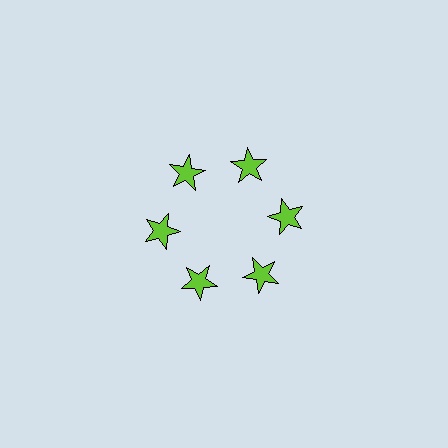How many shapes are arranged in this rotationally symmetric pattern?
There are 6 shapes, arranged in 6 groups of 1.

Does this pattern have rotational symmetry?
Yes, this pattern has 6-fold rotational symmetry. It looks the same after rotating 60 degrees around the center.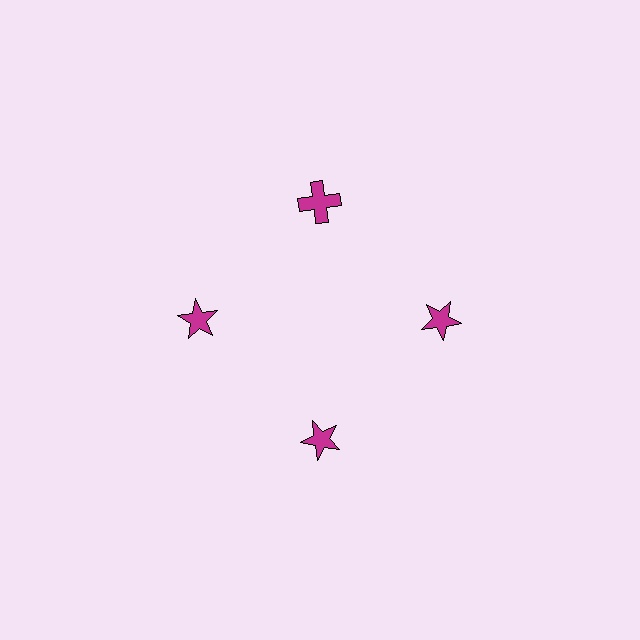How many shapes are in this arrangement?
There are 4 shapes arranged in a ring pattern.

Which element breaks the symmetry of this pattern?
The magenta cross at roughly the 12 o'clock position breaks the symmetry. All other shapes are magenta stars.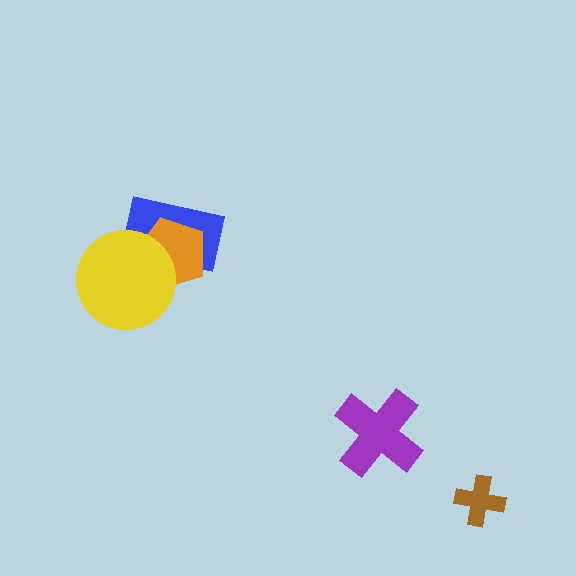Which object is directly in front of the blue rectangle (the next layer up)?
The orange pentagon is directly in front of the blue rectangle.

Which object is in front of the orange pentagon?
The yellow circle is in front of the orange pentagon.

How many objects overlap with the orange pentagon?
2 objects overlap with the orange pentagon.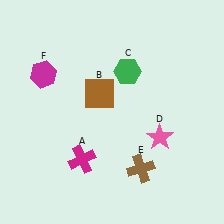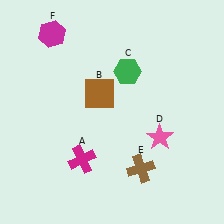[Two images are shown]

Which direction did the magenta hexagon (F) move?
The magenta hexagon (F) moved up.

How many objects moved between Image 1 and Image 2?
1 object moved between the two images.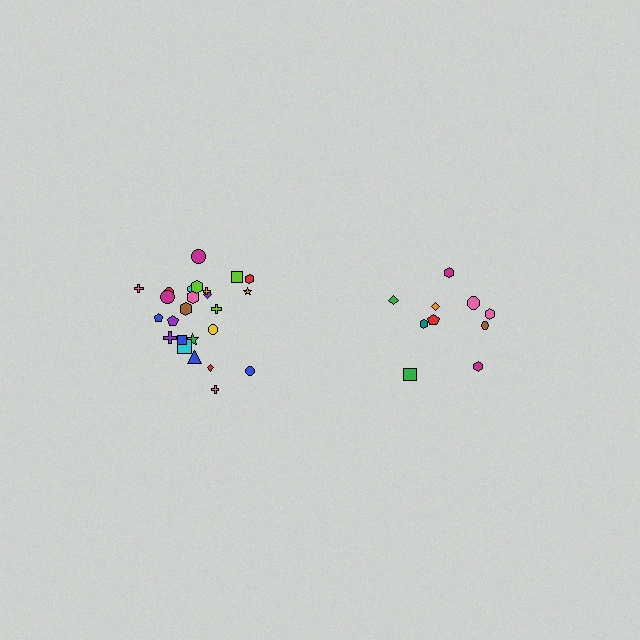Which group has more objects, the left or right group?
The left group.